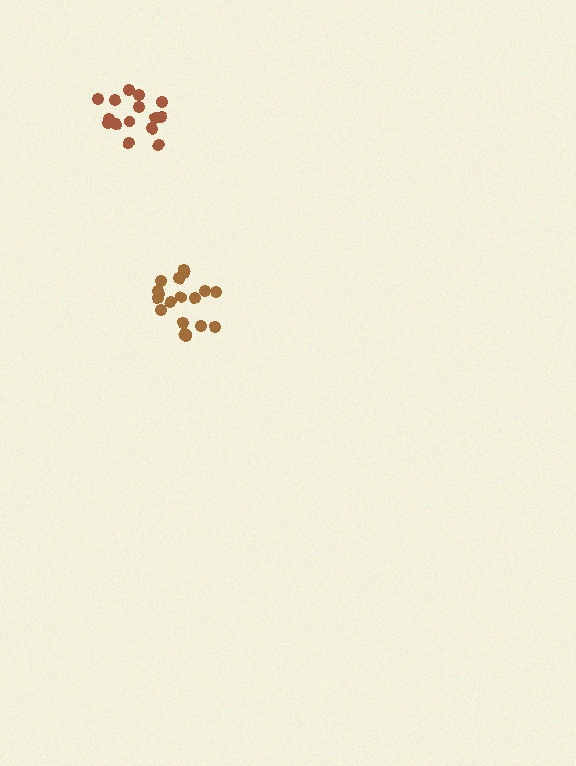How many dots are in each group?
Group 1: 18 dots, Group 2: 15 dots (33 total).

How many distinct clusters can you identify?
There are 2 distinct clusters.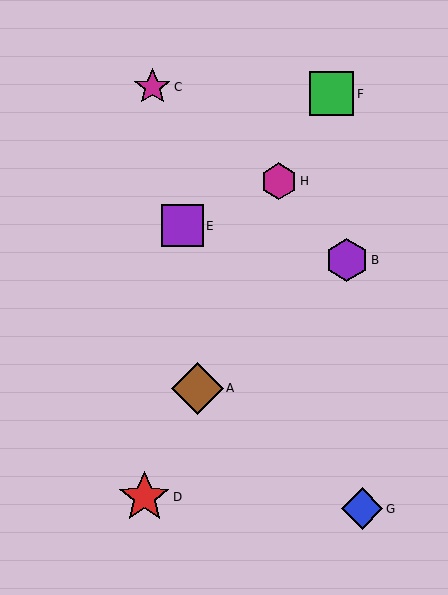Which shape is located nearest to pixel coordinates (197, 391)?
The brown diamond (labeled A) at (197, 388) is nearest to that location.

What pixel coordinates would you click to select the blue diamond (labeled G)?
Click at (362, 509) to select the blue diamond G.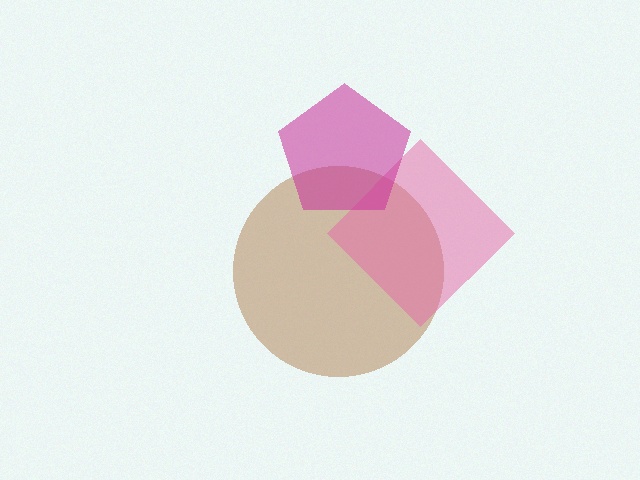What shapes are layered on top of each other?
The layered shapes are: a brown circle, a pink diamond, a magenta pentagon.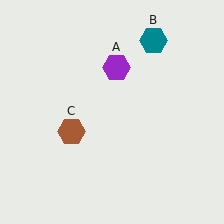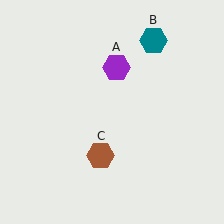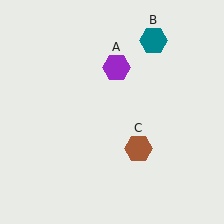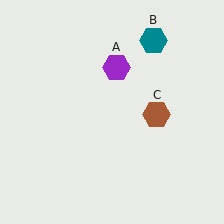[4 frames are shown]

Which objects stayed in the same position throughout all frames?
Purple hexagon (object A) and teal hexagon (object B) remained stationary.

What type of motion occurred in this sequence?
The brown hexagon (object C) rotated counterclockwise around the center of the scene.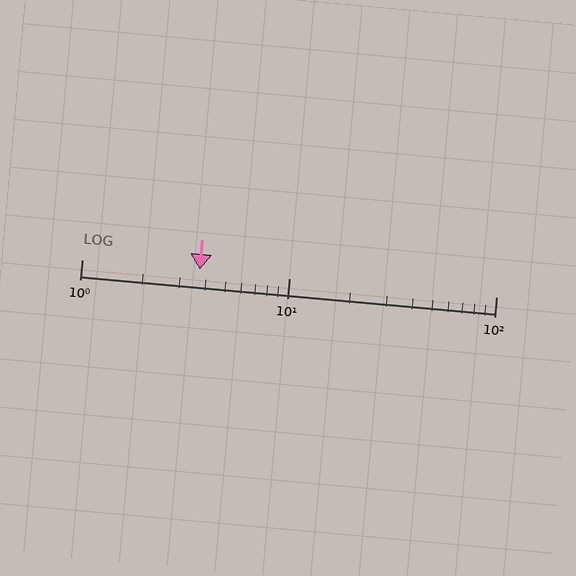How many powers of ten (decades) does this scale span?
The scale spans 2 decades, from 1 to 100.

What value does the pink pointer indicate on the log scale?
The pointer indicates approximately 3.7.